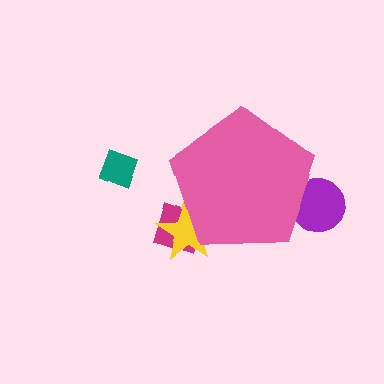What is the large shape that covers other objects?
A pink pentagon.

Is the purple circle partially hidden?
Yes, the purple circle is partially hidden behind the pink pentagon.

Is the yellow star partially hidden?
Yes, the yellow star is partially hidden behind the pink pentagon.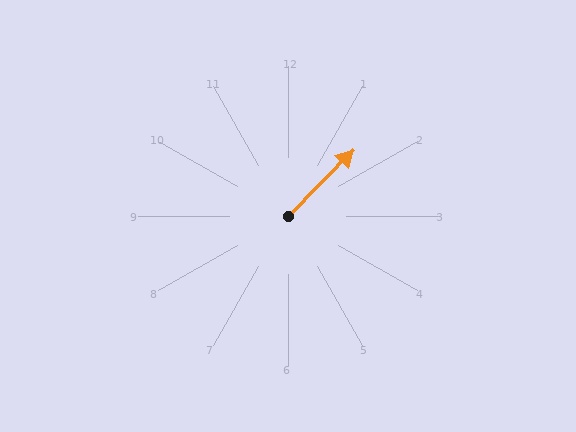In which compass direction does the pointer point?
Northeast.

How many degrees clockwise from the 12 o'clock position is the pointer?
Approximately 45 degrees.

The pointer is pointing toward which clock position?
Roughly 1 o'clock.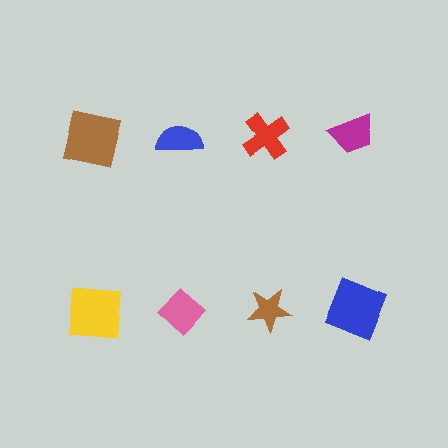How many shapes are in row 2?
4 shapes.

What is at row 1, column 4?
A magenta trapezoid.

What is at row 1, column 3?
A red cross.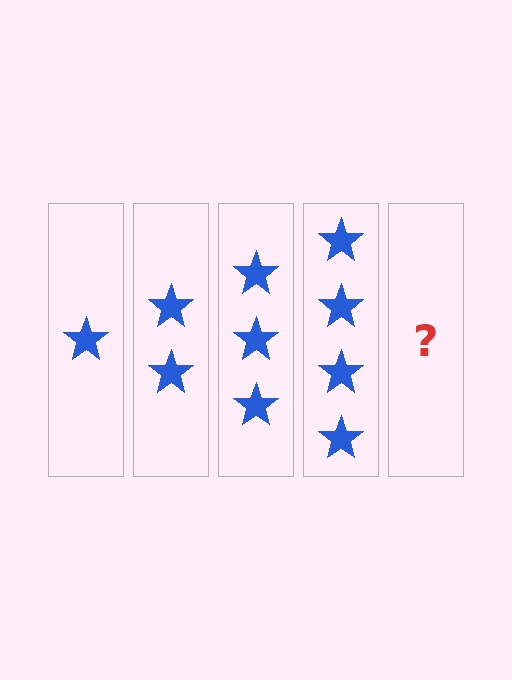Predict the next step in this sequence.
The next step is 5 stars.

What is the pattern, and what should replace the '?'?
The pattern is that each step adds one more star. The '?' should be 5 stars.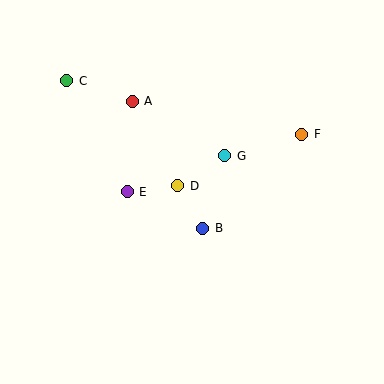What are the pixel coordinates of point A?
Point A is at (132, 101).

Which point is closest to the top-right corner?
Point F is closest to the top-right corner.